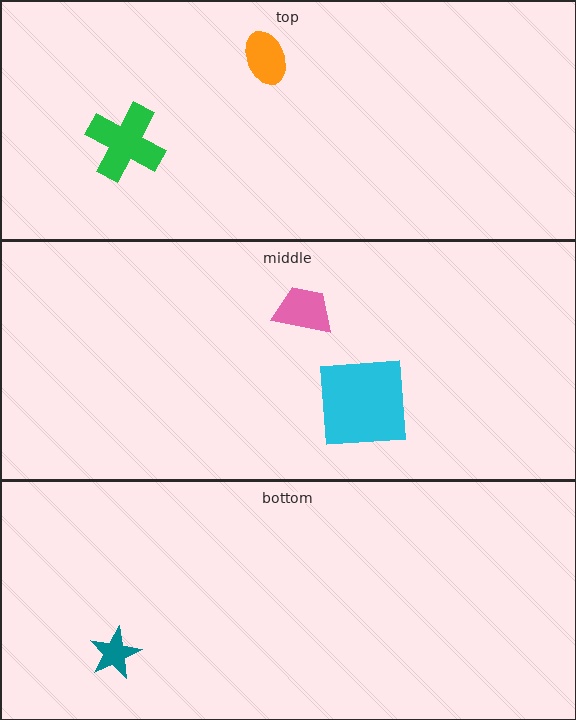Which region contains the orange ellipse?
The top region.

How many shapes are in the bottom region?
1.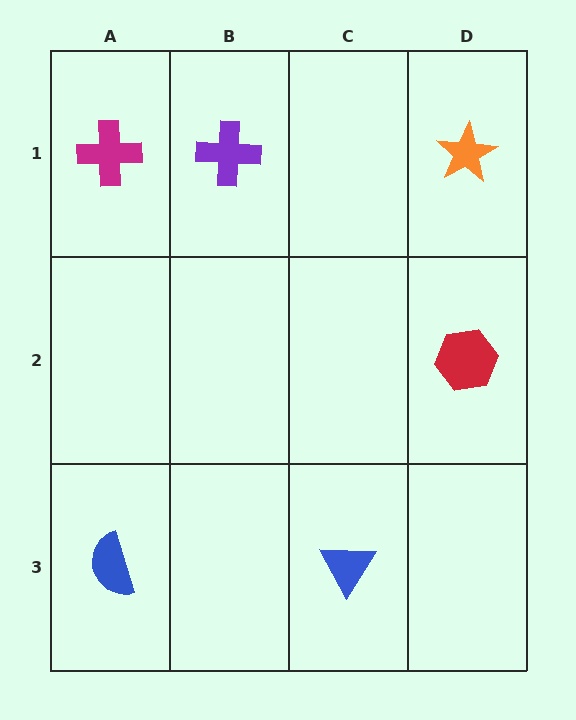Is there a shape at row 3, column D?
No, that cell is empty.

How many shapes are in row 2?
1 shape.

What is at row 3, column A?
A blue semicircle.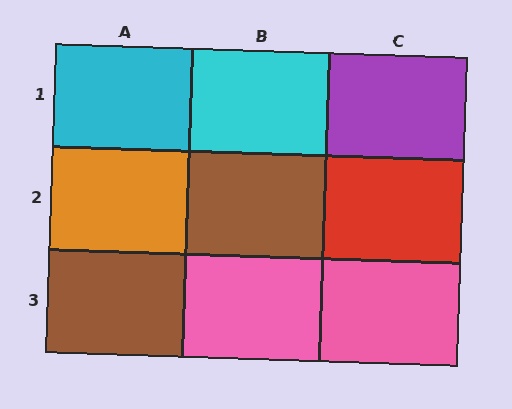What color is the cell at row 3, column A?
Brown.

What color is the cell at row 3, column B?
Pink.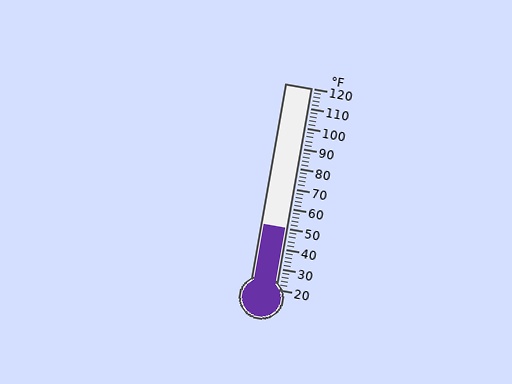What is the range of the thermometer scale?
The thermometer scale ranges from 20°F to 120°F.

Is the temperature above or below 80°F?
The temperature is below 80°F.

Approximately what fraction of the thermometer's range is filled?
The thermometer is filled to approximately 30% of its range.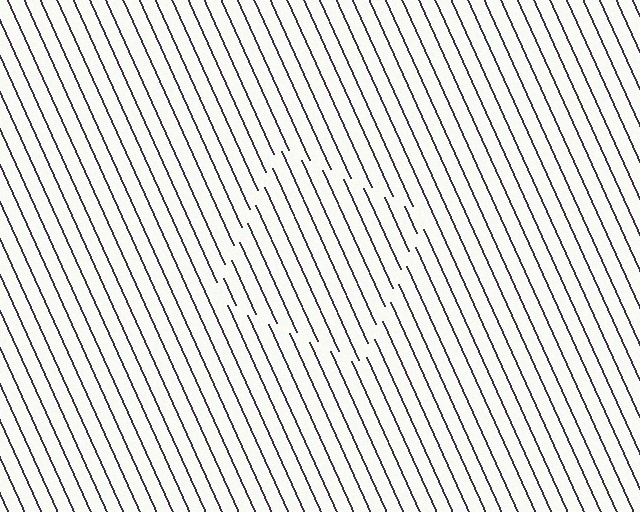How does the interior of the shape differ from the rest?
The interior of the shape contains the same grating, shifted by half a period — the contour is defined by the phase discontinuity where line-ends from the inner and outer gratings abut.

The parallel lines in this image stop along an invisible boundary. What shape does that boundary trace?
An illusory square. The interior of the shape contains the same grating, shifted by half a period — the contour is defined by the phase discontinuity where line-ends from the inner and outer gratings abut.